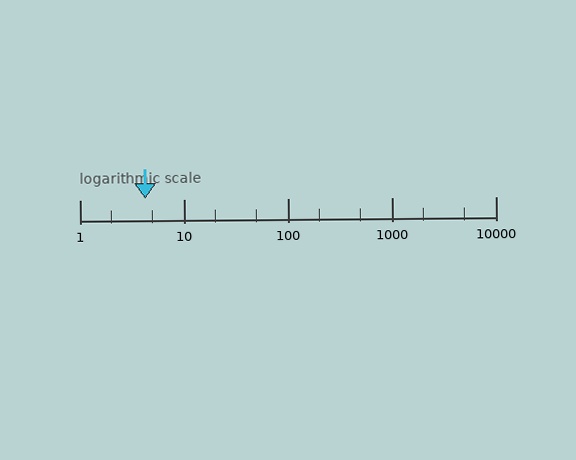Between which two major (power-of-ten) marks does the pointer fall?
The pointer is between 1 and 10.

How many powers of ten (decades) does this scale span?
The scale spans 4 decades, from 1 to 10000.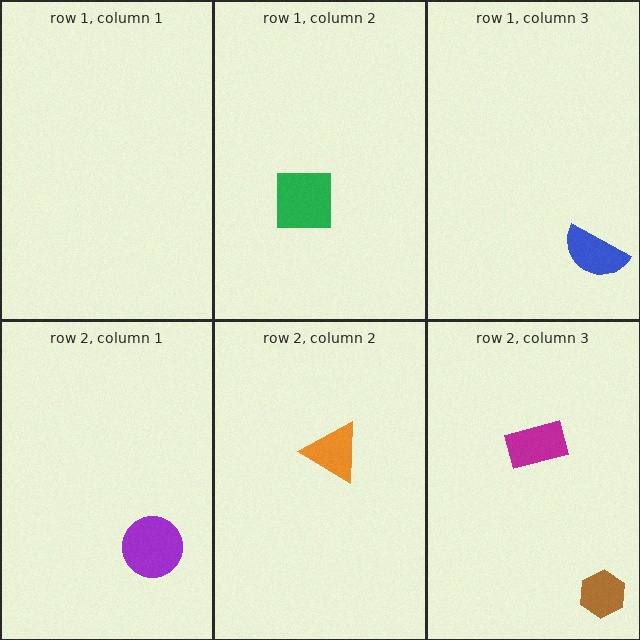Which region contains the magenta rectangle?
The row 2, column 3 region.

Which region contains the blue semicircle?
The row 1, column 3 region.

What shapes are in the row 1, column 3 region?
The blue semicircle.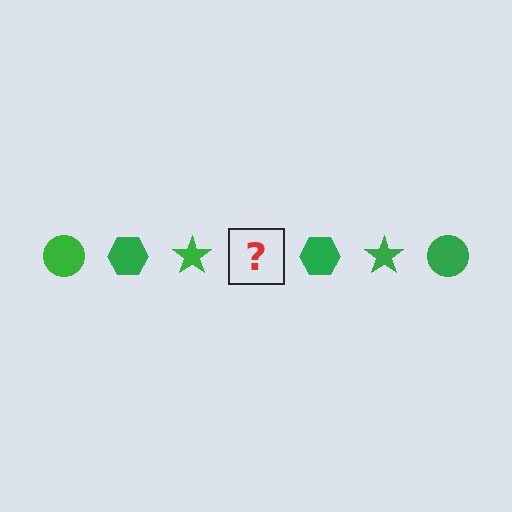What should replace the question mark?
The question mark should be replaced with a green circle.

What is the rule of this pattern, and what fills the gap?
The rule is that the pattern cycles through circle, hexagon, star shapes in green. The gap should be filled with a green circle.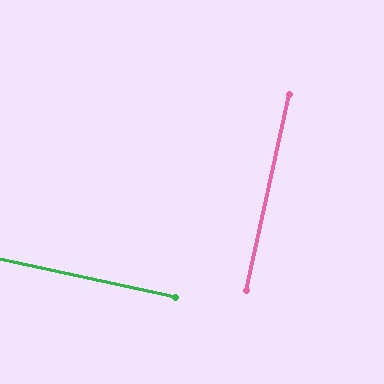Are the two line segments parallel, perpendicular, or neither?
Perpendicular — they meet at approximately 90°.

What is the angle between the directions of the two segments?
Approximately 90 degrees.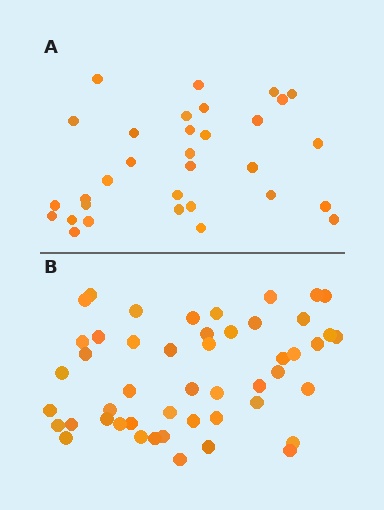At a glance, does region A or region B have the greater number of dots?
Region B (the bottom region) has more dots.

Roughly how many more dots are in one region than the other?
Region B has approximately 15 more dots than region A.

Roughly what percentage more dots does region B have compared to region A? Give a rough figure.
About 55% more.